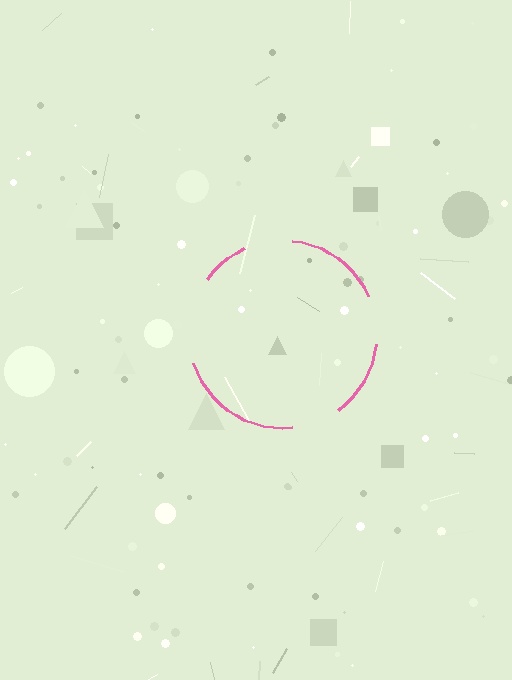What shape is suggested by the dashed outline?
The dashed outline suggests a circle.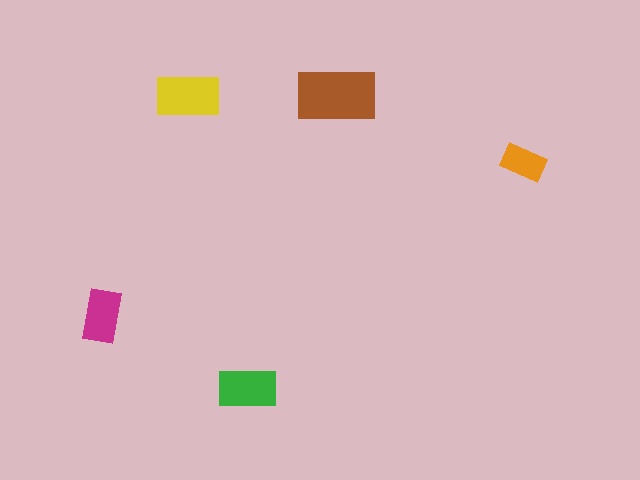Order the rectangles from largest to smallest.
the brown one, the yellow one, the green one, the magenta one, the orange one.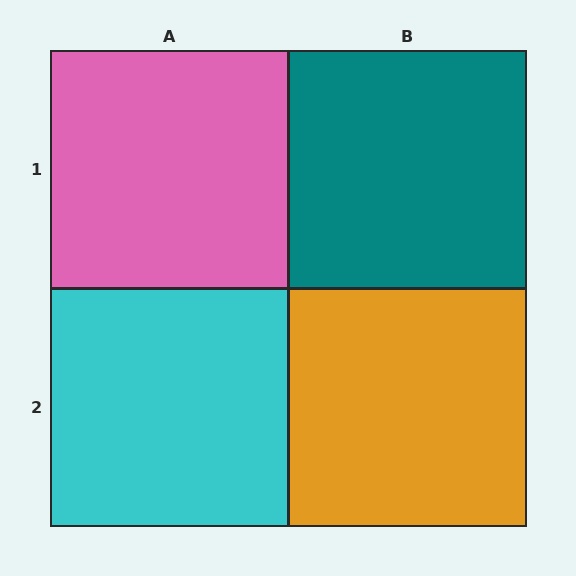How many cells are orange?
1 cell is orange.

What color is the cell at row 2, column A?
Cyan.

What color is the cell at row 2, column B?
Orange.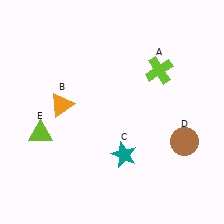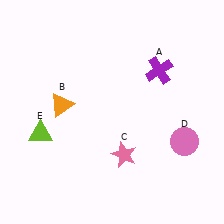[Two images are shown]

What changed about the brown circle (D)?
In Image 1, D is brown. In Image 2, it changed to pink.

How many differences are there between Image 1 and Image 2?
There are 3 differences between the two images.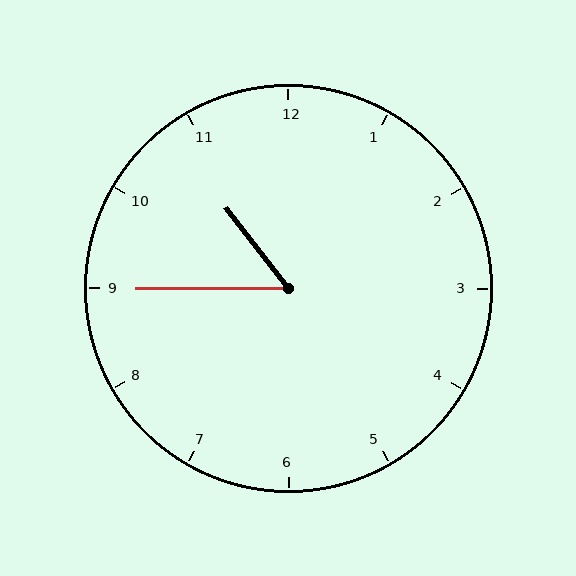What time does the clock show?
10:45.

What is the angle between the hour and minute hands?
Approximately 52 degrees.